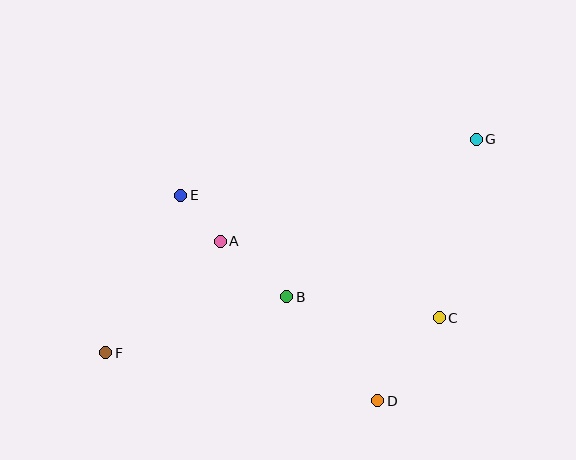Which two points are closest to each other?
Points A and E are closest to each other.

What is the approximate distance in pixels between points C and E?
The distance between C and E is approximately 286 pixels.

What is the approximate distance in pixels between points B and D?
The distance between B and D is approximately 138 pixels.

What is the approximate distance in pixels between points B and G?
The distance between B and G is approximately 246 pixels.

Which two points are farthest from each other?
Points F and G are farthest from each other.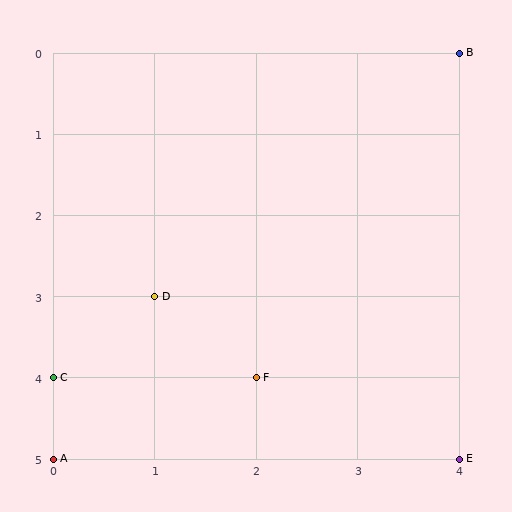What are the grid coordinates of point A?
Point A is at grid coordinates (0, 5).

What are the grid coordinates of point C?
Point C is at grid coordinates (0, 4).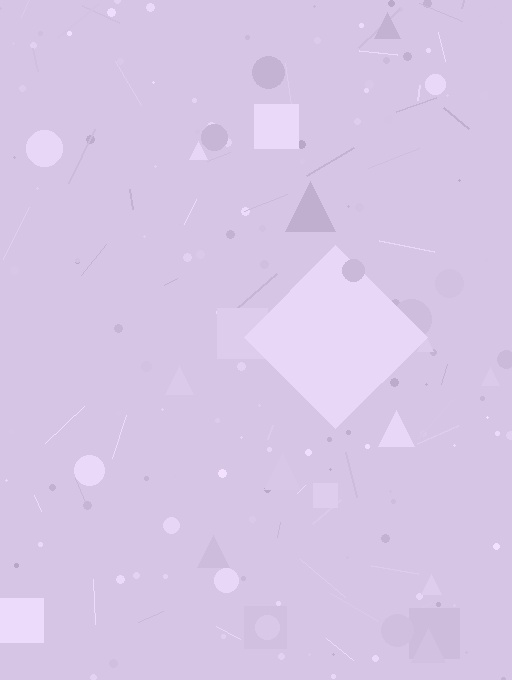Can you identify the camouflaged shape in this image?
The camouflaged shape is a diamond.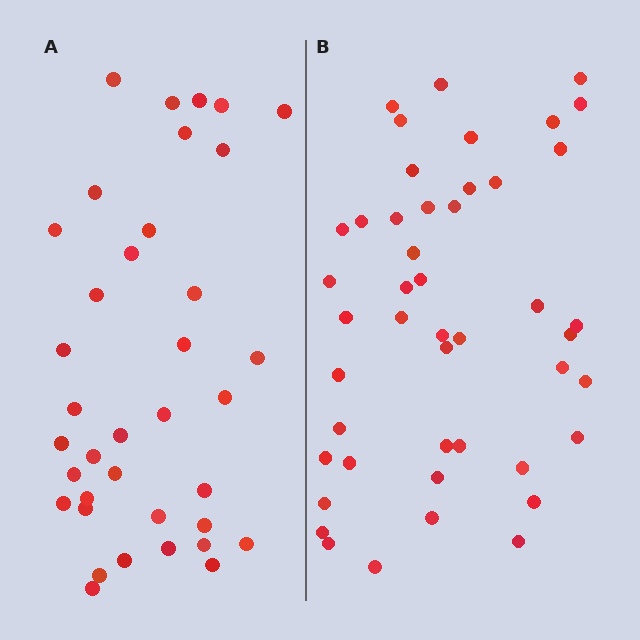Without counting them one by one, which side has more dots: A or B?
Region B (the right region) has more dots.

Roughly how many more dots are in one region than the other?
Region B has roughly 8 or so more dots than region A.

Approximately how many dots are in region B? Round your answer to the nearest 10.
About 50 dots. (The exact count is 46, which rounds to 50.)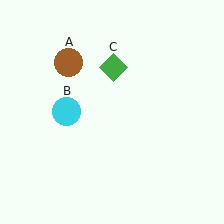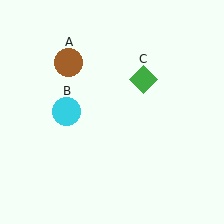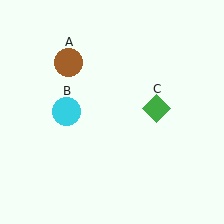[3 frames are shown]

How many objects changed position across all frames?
1 object changed position: green diamond (object C).